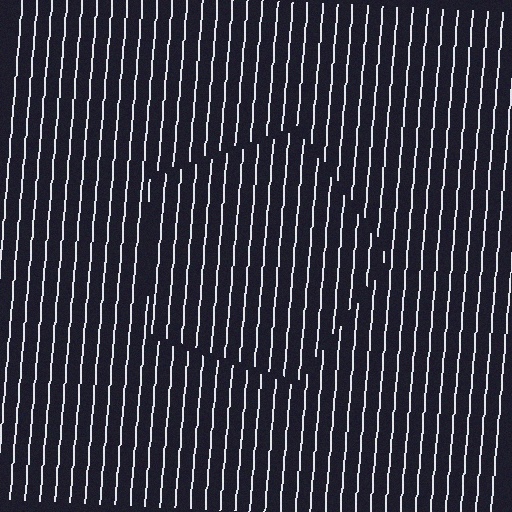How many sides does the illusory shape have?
5 sides — the line-ends trace a pentagon.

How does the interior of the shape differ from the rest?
The interior of the shape contains the same grating, shifted by half a period — the contour is defined by the phase discontinuity where line-ends from the inner and outer gratings abut.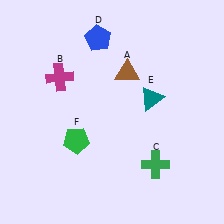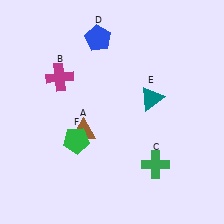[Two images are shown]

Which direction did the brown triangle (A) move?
The brown triangle (A) moved down.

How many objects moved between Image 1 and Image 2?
1 object moved between the two images.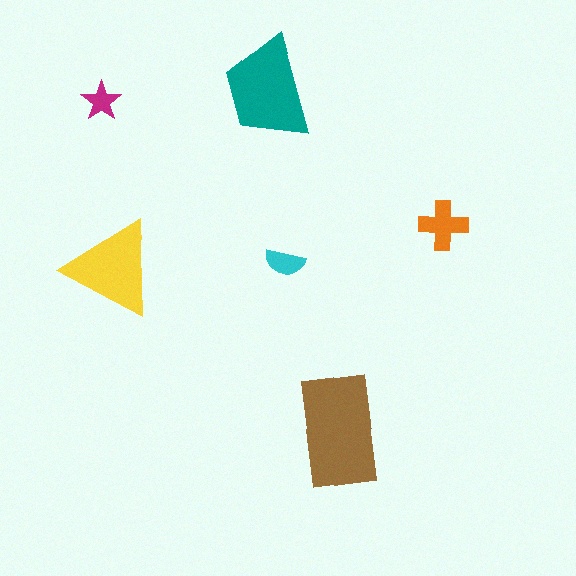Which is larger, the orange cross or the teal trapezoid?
The teal trapezoid.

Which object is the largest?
The brown rectangle.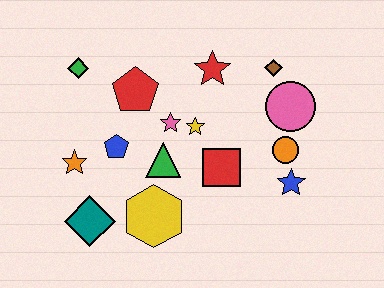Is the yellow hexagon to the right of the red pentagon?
Yes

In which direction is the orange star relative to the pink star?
The orange star is to the left of the pink star.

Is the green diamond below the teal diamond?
No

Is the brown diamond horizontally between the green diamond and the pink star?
No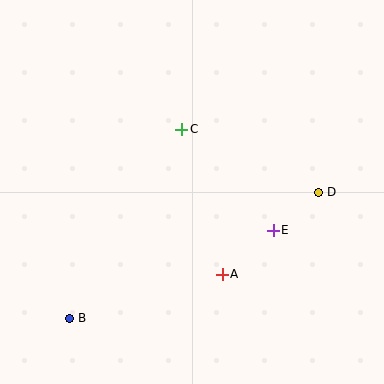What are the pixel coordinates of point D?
Point D is at (319, 192).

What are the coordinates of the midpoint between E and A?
The midpoint between E and A is at (248, 252).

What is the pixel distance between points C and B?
The distance between C and B is 220 pixels.